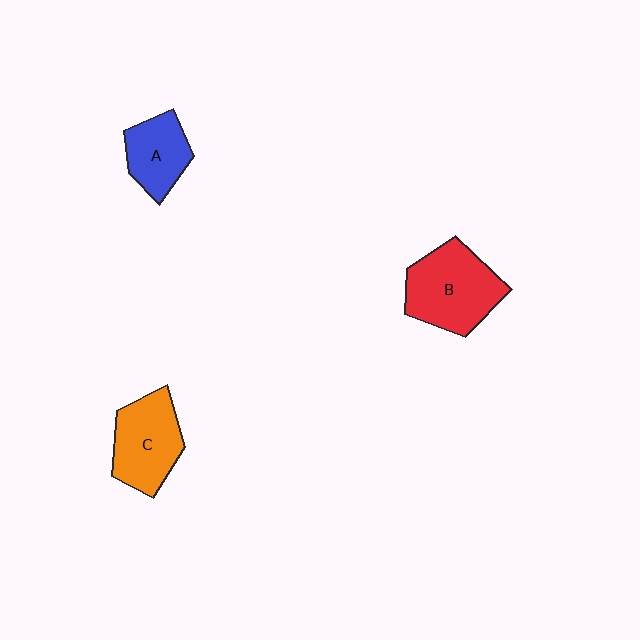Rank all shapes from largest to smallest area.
From largest to smallest: B (red), C (orange), A (blue).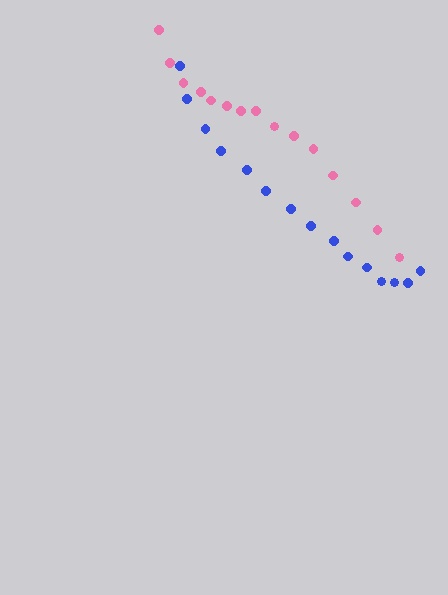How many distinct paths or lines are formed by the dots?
There are 2 distinct paths.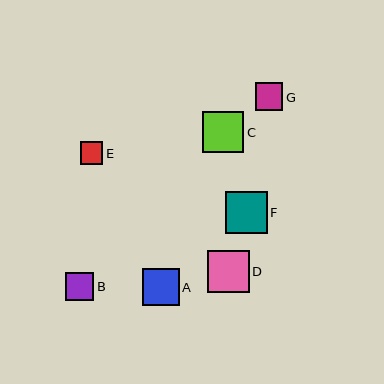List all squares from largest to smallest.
From largest to smallest: D, F, C, A, B, G, E.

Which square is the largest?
Square D is the largest with a size of approximately 42 pixels.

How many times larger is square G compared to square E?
Square G is approximately 1.2 times the size of square E.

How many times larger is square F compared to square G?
Square F is approximately 1.5 times the size of square G.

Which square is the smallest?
Square E is the smallest with a size of approximately 23 pixels.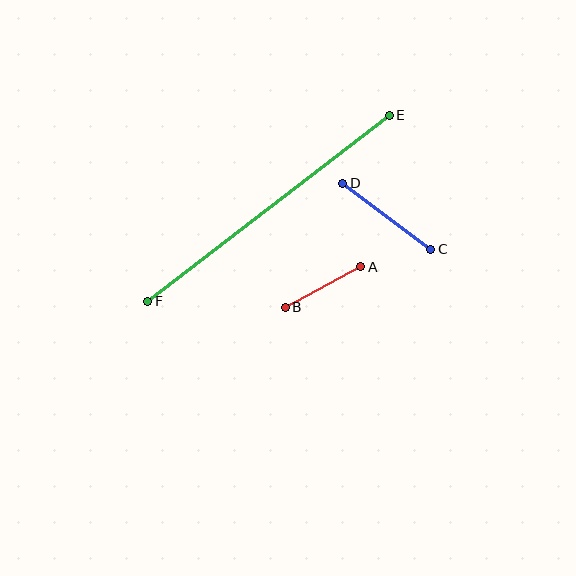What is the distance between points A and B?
The distance is approximately 86 pixels.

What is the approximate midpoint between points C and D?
The midpoint is at approximately (387, 216) pixels.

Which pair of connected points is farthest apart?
Points E and F are farthest apart.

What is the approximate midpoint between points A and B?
The midpoint is at approximately (323, 287) pixels.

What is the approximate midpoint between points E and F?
The midpoint is at approximately (268, 208) pixels.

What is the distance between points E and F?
The distance is approximately 305 pixels.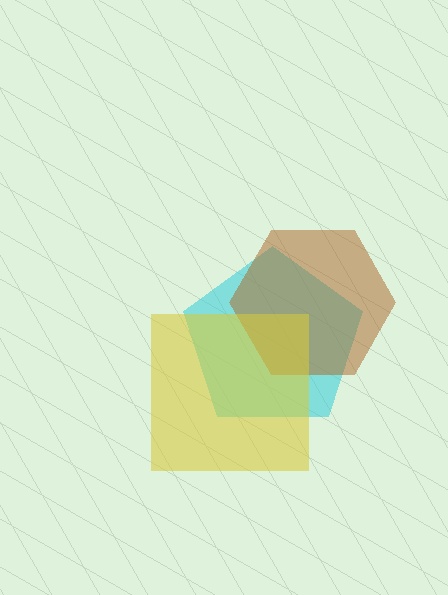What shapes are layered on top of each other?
The layered shapes are: a cyan pentagon, a brown hexagon, a yellow square.